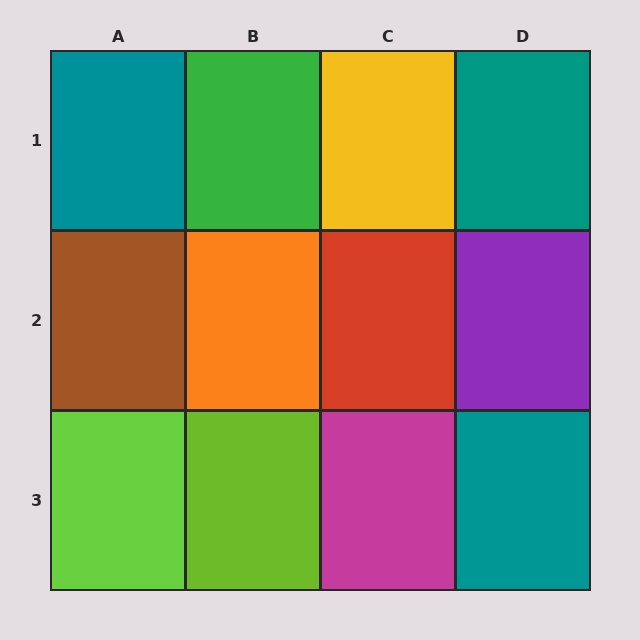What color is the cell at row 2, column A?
Brown.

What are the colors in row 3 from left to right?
Lime, lime, magenta, teal.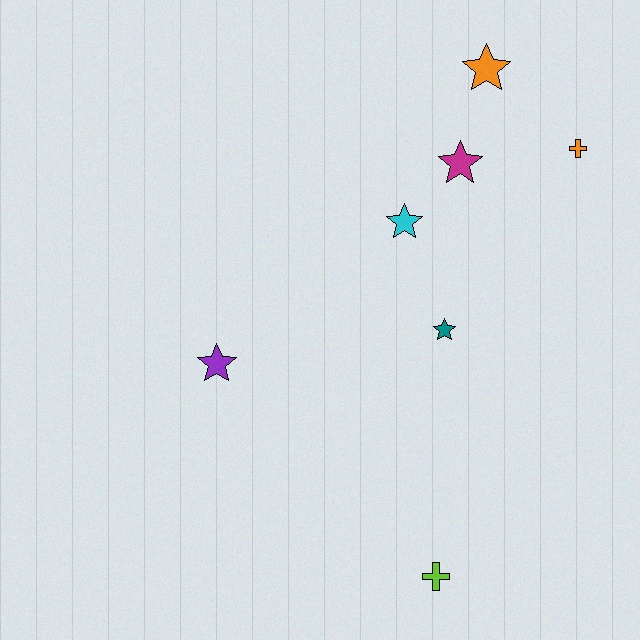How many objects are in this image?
There are 7 objects.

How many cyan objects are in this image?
There is 1 cyan object.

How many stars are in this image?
There are 5 stars.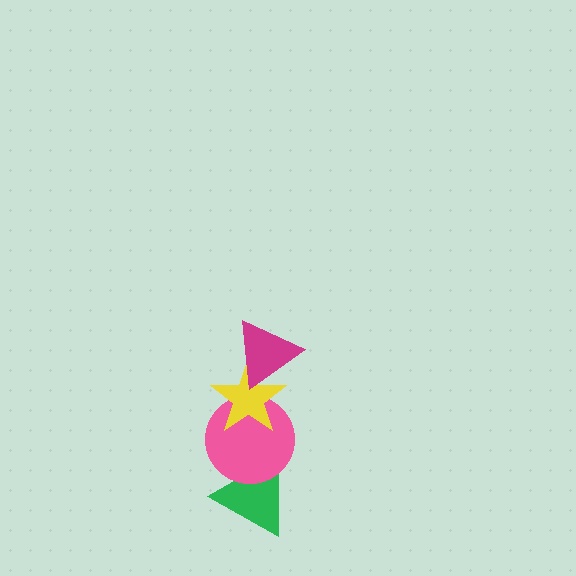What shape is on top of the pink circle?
The yellow star is on top of the pink circle.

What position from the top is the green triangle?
The green triangle is 4th from the top.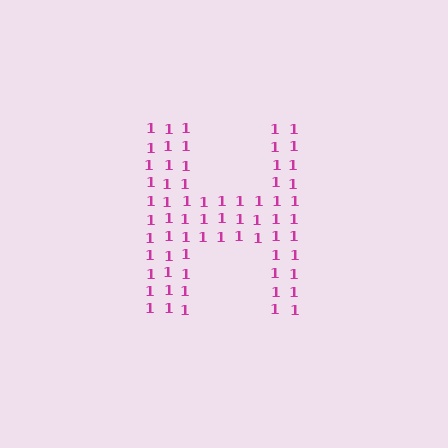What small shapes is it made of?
It is made of small digit 1's.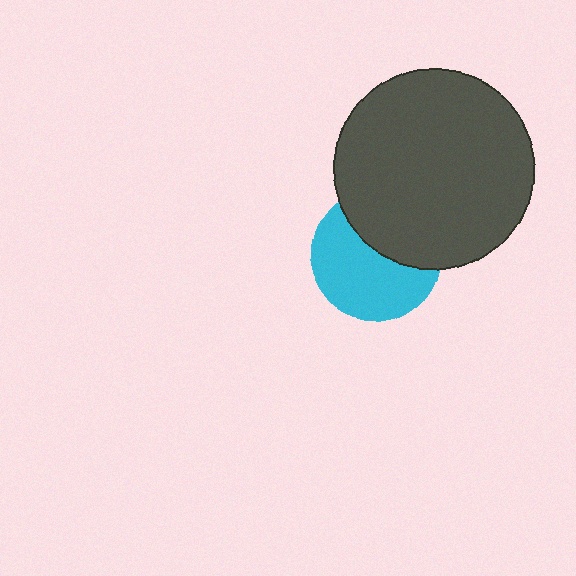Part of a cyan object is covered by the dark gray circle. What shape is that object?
It is a circle.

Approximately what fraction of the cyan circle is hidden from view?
Roughly 40% of the cyan circle is hidden behind the dark gray circle.